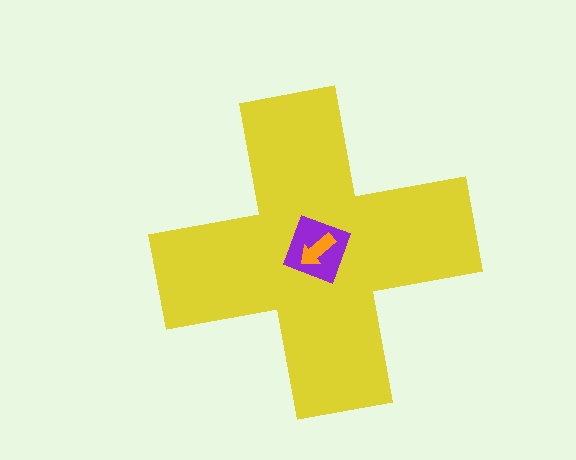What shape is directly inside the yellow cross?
The purple square.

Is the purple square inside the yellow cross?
Yes.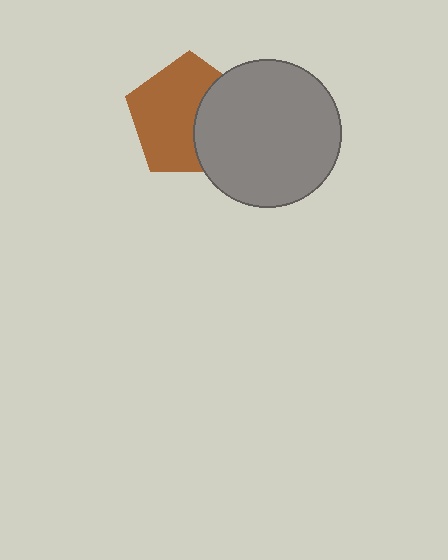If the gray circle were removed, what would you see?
You would see the complete brown pentagon.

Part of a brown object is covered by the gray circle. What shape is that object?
It is a pentagon.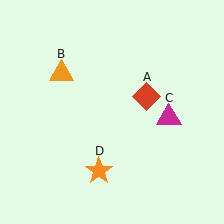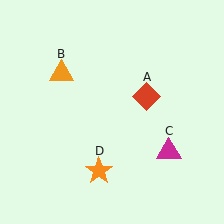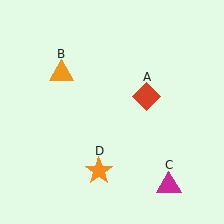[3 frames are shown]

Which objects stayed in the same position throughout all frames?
Red diamond (object A) and orange triangle (object B) and orange star (object D) remained stationary.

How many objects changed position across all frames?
1 object changed position: magenta triangle (object C).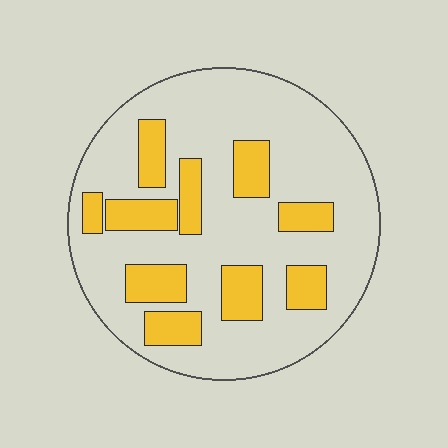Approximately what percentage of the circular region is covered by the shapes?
Approximately 25%.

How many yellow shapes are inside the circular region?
10.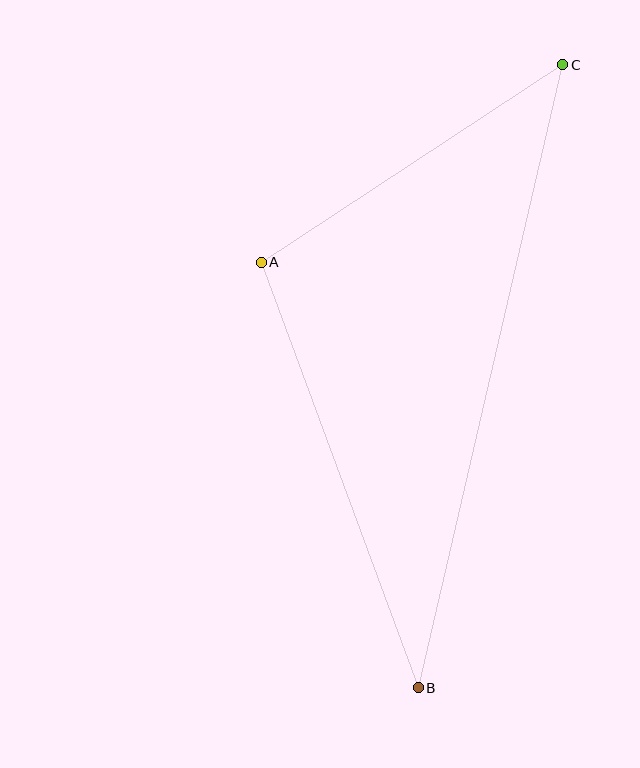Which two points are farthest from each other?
Points B and C are farthest from each other.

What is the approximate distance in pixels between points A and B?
The distance between A and B is approximately 454 pixels.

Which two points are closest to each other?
Points A and C are closest to each other.